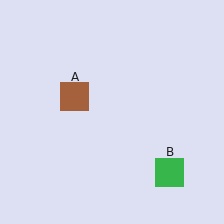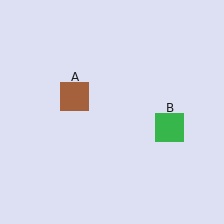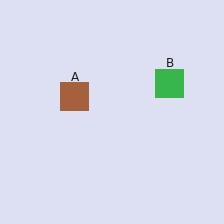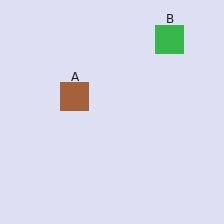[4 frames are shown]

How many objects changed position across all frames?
1 object changed position: green square (object B).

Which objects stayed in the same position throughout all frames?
Brown square (object A) remained stationary.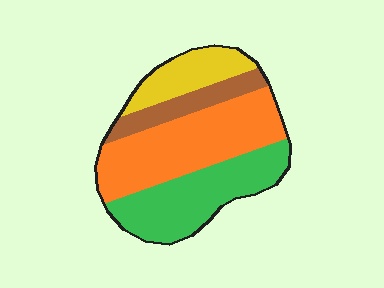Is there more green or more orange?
Orange.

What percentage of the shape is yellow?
Yellow covers roughly 15% of the shape.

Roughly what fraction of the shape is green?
Green takes up between a quarter and a half of the shape.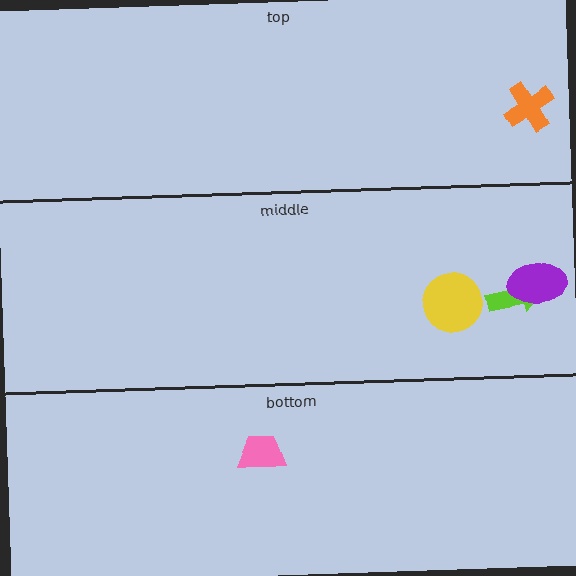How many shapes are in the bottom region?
1.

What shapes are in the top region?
The orange cross.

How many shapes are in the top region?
1.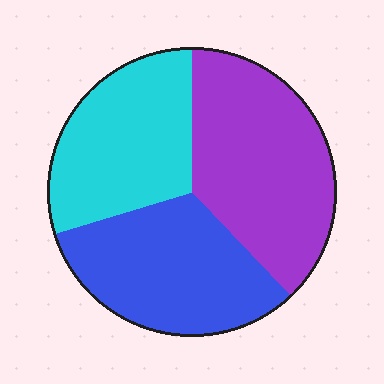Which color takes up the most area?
Purple, at roughly 40%.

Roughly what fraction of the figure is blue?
Blue takes up about one third (1/3) of the figure.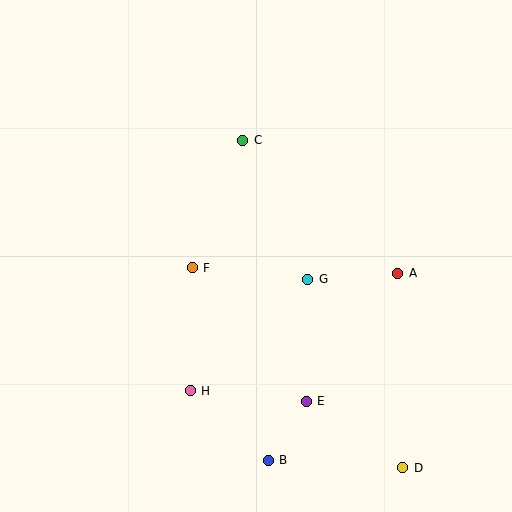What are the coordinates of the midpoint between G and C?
The midpoint between G and C is at (275, 210).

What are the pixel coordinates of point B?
Point B is at (268, 460).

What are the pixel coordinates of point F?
Point F is at (192, 268).